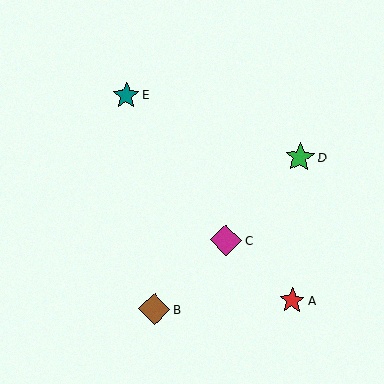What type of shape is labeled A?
Shape A is a red star.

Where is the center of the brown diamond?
The center of the brown diamond is at (154, 309).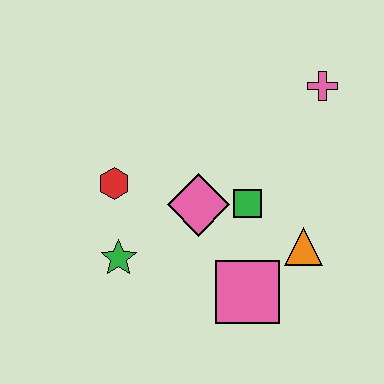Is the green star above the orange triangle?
No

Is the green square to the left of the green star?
No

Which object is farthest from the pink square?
The pink cross is farthest from the pink square.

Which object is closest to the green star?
The red hexagon is closest to the green star.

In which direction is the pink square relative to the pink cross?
The pink square is below the pink cross.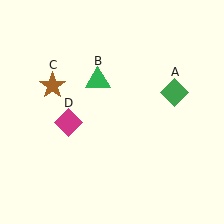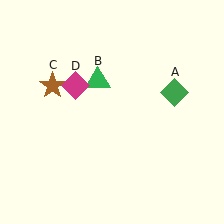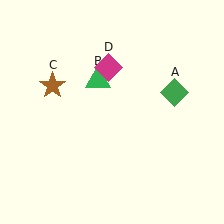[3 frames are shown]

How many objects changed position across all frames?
1 object changed position: magenta diamond (object D).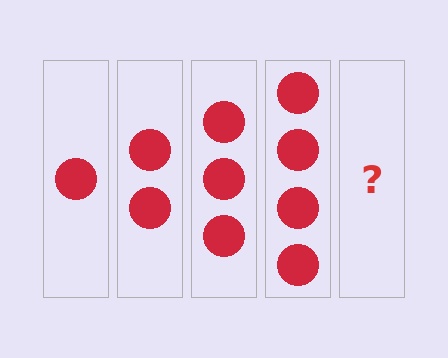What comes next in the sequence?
The next element should be 5 circles.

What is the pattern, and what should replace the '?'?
The pattern is that each step adds one more circle. The '?' should be 5 circles.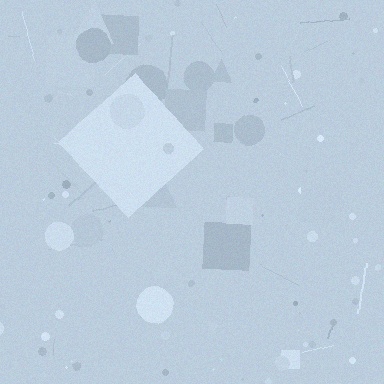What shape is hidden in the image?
A diamond is hidden in the image.